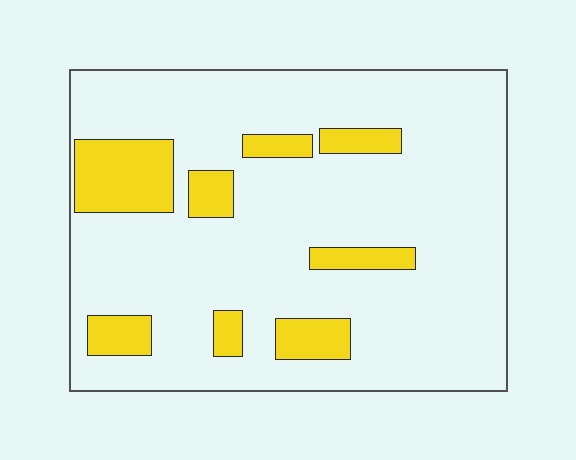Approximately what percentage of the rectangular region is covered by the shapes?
Approximately 15%.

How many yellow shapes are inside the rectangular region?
8.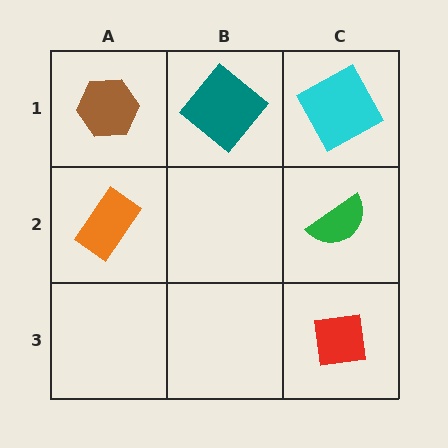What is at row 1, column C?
A cyan square.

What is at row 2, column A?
An orange rectangle.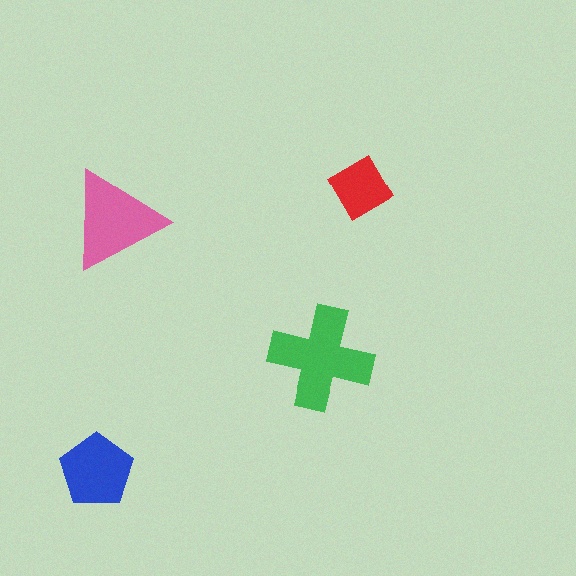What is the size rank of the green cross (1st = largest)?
1st.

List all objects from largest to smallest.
The green cross, the pink triangle, the blue pentagon, the red diamond.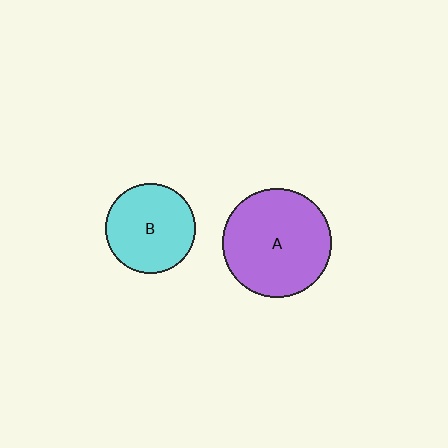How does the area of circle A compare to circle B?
Approximately 1.5 times.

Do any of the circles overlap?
No, none of the circles overlap.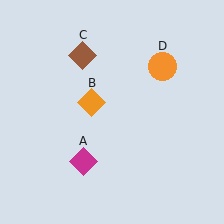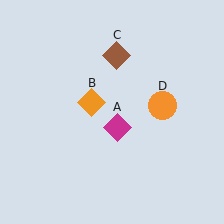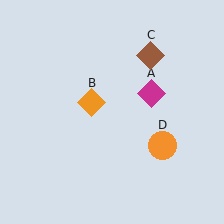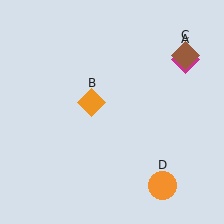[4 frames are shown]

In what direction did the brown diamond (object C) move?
The brown diamond (object C) moved right.